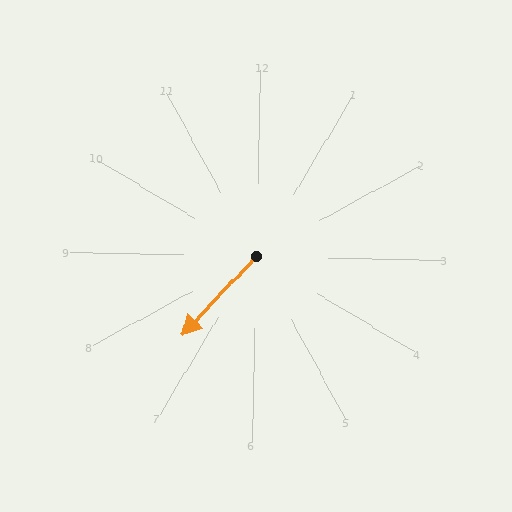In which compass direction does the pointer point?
Southwest.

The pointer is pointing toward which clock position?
Roughly 7 o'clock.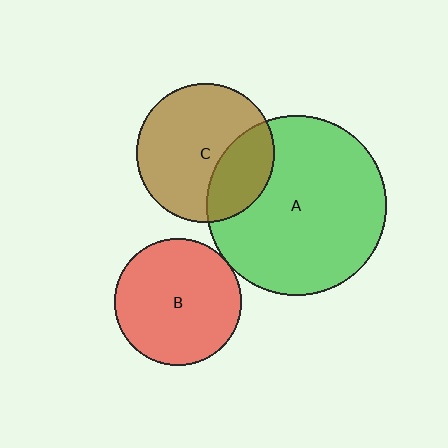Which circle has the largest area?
Circle A (green).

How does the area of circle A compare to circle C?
Approximately 1.7 times.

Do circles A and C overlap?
Yes.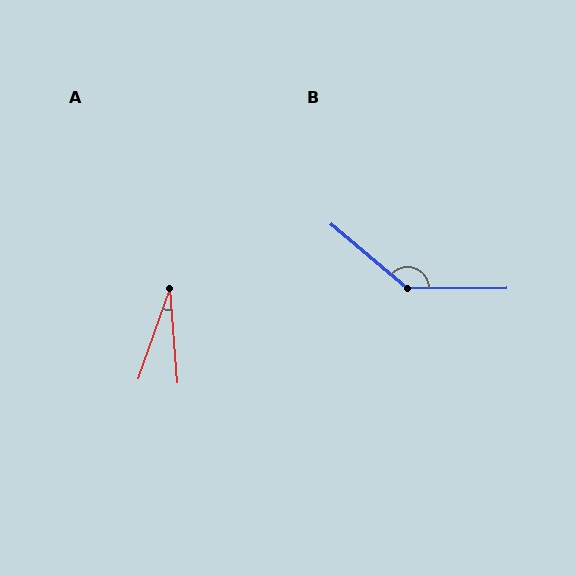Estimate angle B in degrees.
Approximately 139 degrees.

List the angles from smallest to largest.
A (24°), B (139°).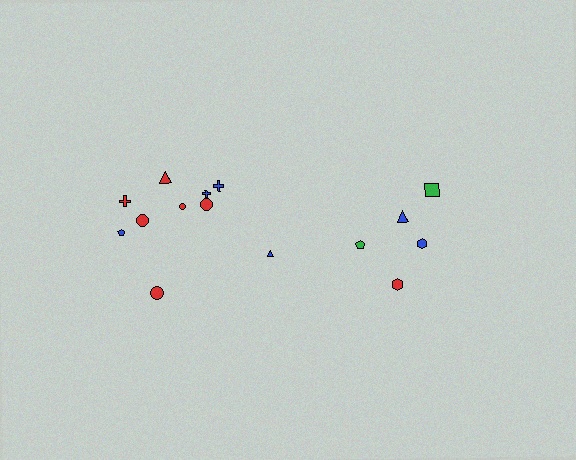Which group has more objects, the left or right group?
The left group.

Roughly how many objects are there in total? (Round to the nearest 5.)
Roughly 15 objects in total.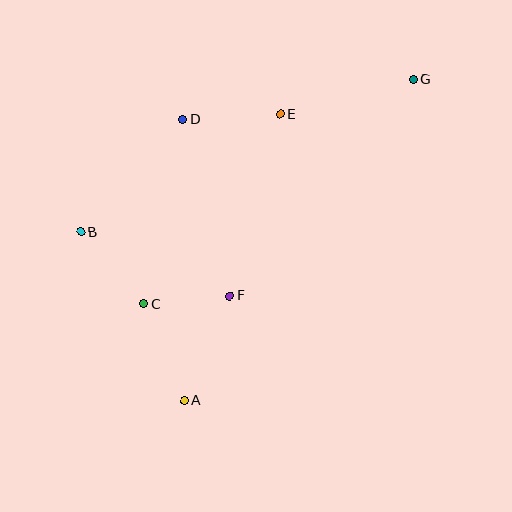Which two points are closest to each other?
Points C and F are closest to each other.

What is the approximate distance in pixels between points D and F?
The distance between D and F is approximately 182 pixels.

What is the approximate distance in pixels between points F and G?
The distance between F and G is approximately 284 pixels.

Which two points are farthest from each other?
Points A and G are farthest from each other.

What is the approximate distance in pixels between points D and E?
The distance between D and E is approximately 98 pixels.